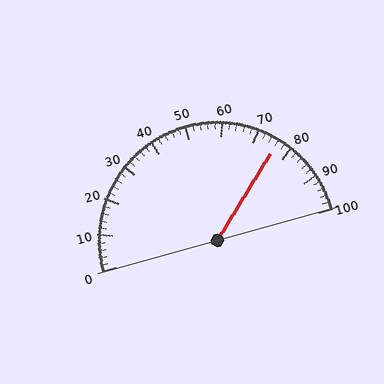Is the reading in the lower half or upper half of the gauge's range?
The reading is in the upper half of the range (0 to 100).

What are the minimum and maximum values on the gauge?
The gauge ranges from 0 to 100.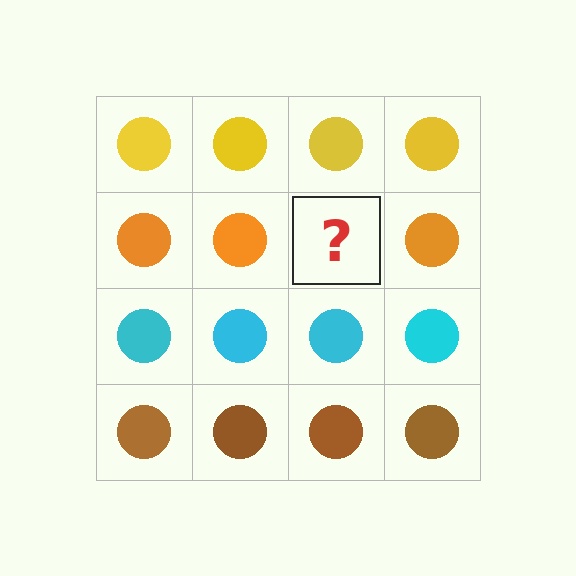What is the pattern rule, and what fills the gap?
The rule is that each row has a consistent color. The gap should be filled with an orange circle.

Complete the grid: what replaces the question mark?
The question mark should be replaced with an orange circle.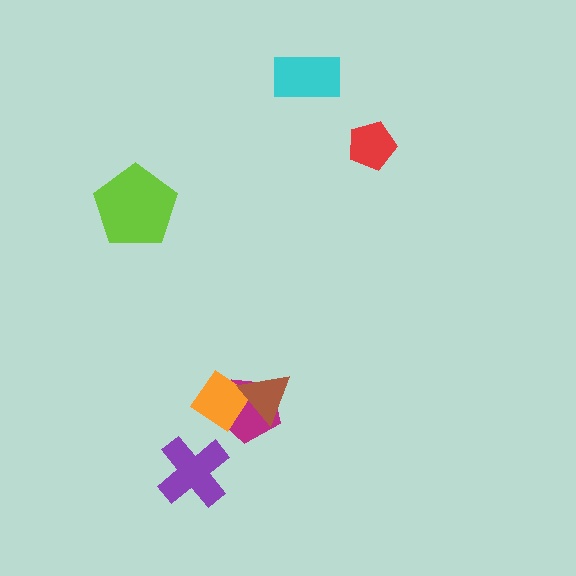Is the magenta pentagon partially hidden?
Yes, it is partially covered by another shape.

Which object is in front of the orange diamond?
The brown triangle is in front of the orange diamond.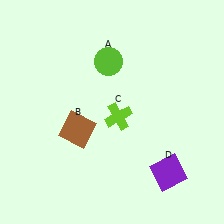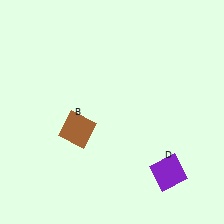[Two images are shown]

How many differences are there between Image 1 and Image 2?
There are 2 differences between the two images.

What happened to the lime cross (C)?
The lime cross (C) was removed in Image 2. It was in the bottom-right area of Image 1.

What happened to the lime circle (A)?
The lime circle (A) was removed in Image 2. It was in the top-left area of Image 1.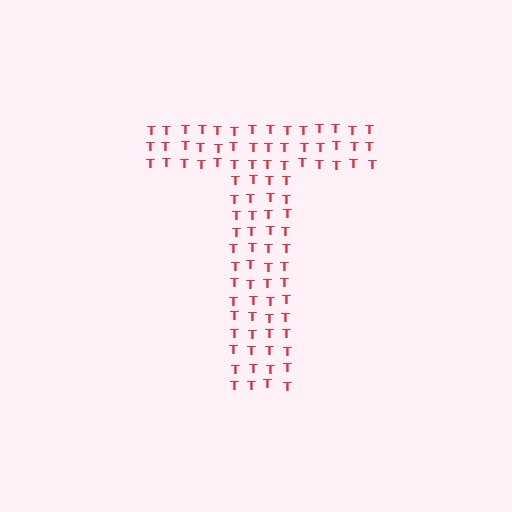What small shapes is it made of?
It is made of small letter T's.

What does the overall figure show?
The overall figure shows the letter T.